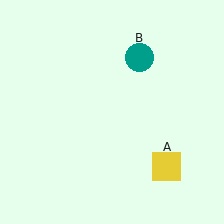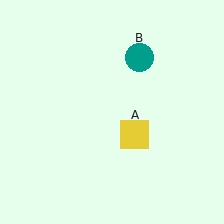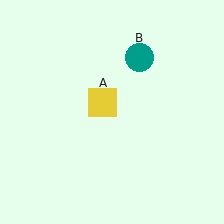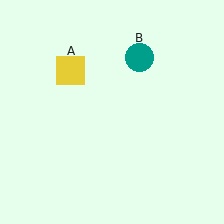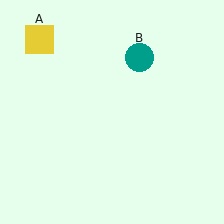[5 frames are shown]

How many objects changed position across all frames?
1 object changed position: yellow square (object A).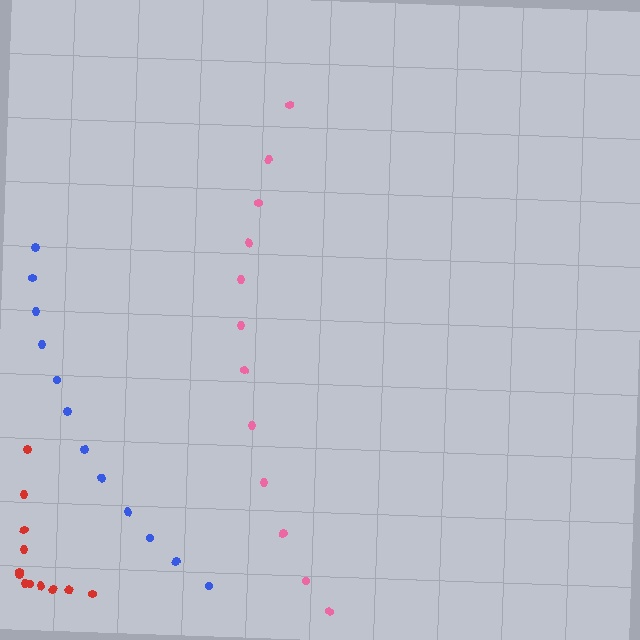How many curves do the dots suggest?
There are 3 distinct paths.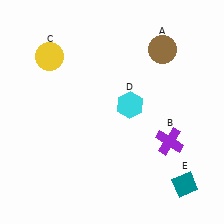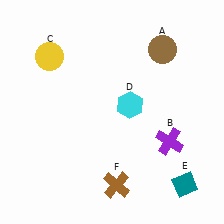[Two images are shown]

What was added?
A brown cross (F) was added in Image 2.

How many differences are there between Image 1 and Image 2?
There is 1 difference between the two images.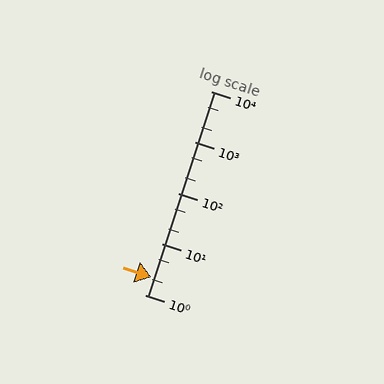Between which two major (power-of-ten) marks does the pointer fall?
The pointer is between 1 and 10.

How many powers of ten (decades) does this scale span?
The scale spans 4 decades, from 1 to 10000.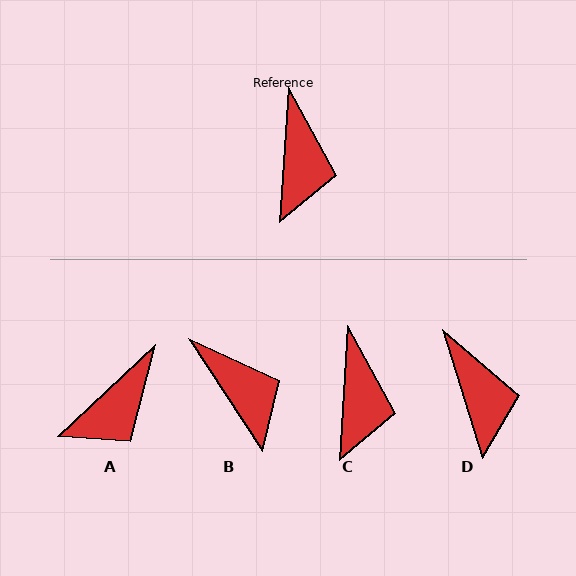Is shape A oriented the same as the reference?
No, it is off by about 43 degrees.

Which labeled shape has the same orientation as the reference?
C.